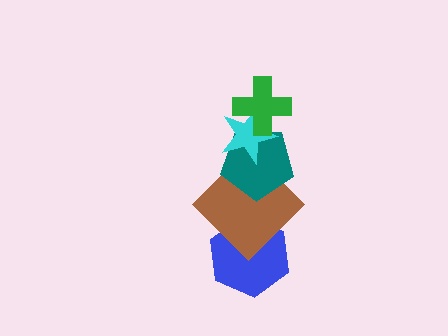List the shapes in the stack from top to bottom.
From top to bottom: the green cross, the cyan star, the teal pentagon, the brown diamond, the blue hexagon.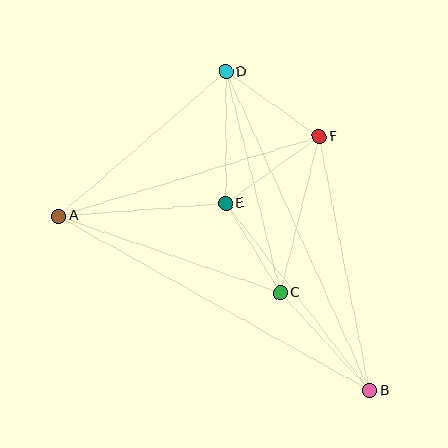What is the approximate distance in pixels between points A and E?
The distance between A and E is approximately 168 pixels.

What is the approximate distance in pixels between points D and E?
The distance between D and E is approximately 131 pixels.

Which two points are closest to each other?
Points C and E are closest to each other.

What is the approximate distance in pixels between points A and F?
The distance between A and F is approximately 272 pixels.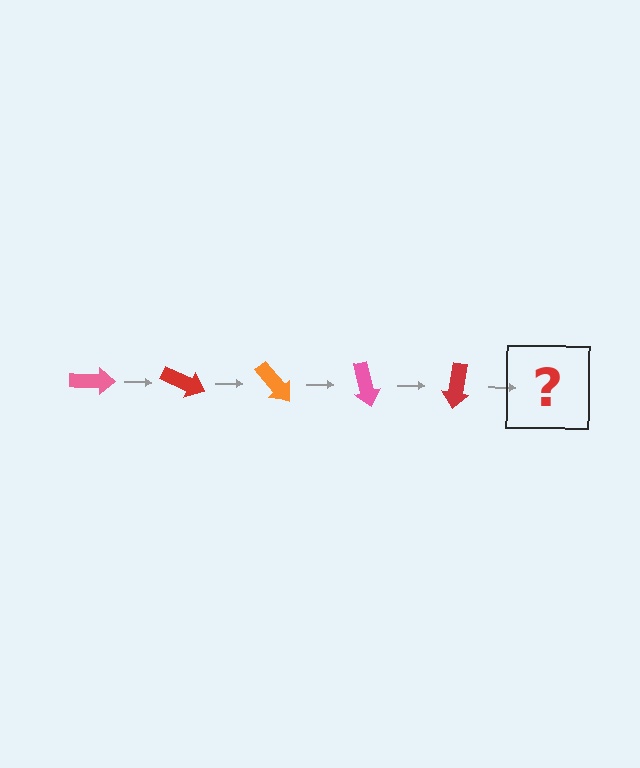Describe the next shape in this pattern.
It should be an orange arrow, rotated 125 degrees from the start.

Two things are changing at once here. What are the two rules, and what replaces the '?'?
The two rules are that it rotates 25 degrees each step and the color cycles through pink, red, and orange. The '?' should be an orange arrow, rotated 125 degrees from the start.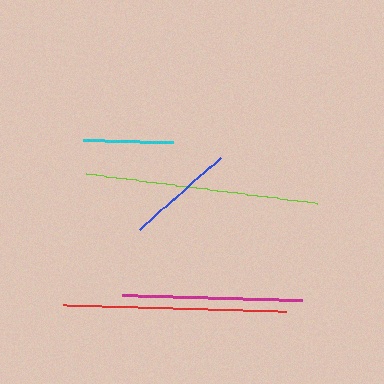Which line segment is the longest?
The lime line is the longest at approximately 232 pixels.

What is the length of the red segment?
The red segment is approximately 223 pixels long.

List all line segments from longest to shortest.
From longest to shortest: lime, red, magenta, blue, cyan.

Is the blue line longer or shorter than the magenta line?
The magenta line is longer than the blue line.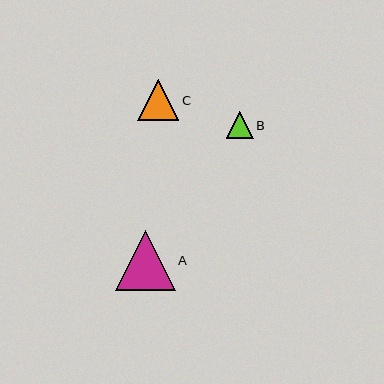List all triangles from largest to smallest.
From largest to smallest: A, C, B.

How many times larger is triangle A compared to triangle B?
Triangle A is approximately 2.2 times the size of triangle B.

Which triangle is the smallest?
Triangle B is the smallest with a size of approximately 27 pixels.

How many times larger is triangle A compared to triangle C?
Triangle A is approximately 1.5 times the size of triangle C.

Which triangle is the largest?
Triangle A is the largest with a size of approximately 60 pixels.